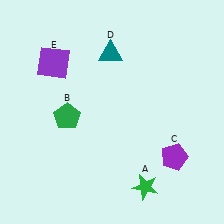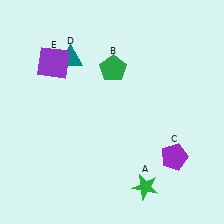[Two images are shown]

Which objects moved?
The objects that moved are: the green pentagon (B), the teal triangle (D).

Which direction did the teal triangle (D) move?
The teal triangle (D) moved left.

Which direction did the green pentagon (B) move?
The green pentagon (B) moved up.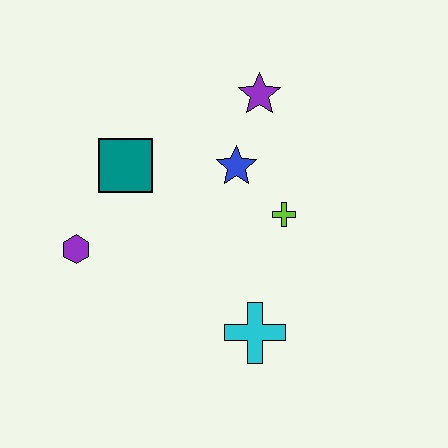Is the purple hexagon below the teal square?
Yes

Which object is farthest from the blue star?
The purple hexagon is farthest from the blue star.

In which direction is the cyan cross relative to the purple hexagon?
The cyan cross is to the right of the purple hexagon.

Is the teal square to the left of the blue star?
Yes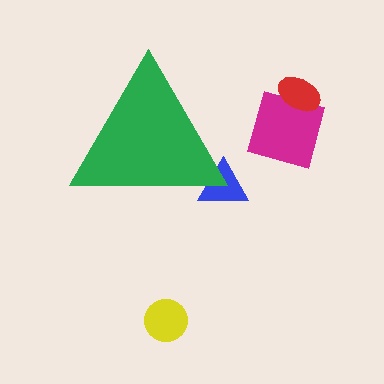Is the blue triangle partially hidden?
Yes, the blue triangle is partially hidden behind the green triangle.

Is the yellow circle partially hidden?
No, the yellow circle is fully visible.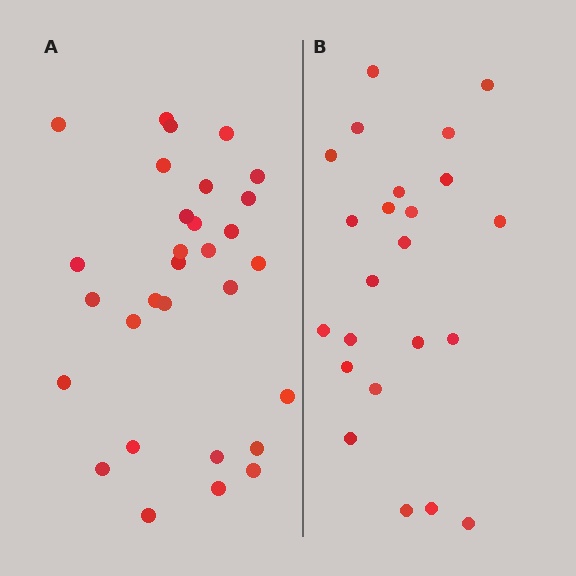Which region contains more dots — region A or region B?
Region A (the left region) has more dots.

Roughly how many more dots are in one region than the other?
Region A has roughly 8 or so more dots than region B.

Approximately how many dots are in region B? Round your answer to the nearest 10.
About 20 dots. (The exact count is 23, which rounds to 20.)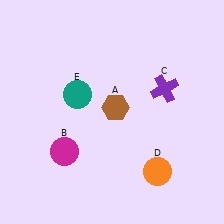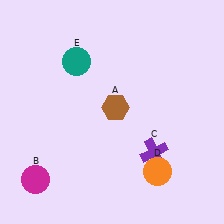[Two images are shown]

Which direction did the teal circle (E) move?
The teal circle (E) moved up.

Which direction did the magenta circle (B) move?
The magenta circle (B) moved left.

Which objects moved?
The objects that moved are: the magenta circle (B), the purple cross (C), the teal circle (E).